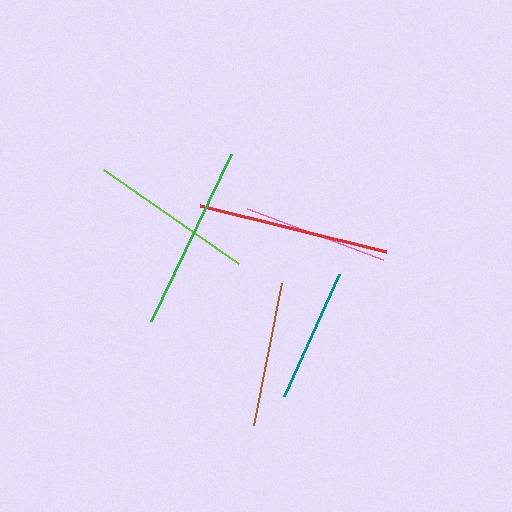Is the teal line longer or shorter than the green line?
The green line is longer than the teal line.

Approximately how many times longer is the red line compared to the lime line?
The red line is approximately 1.2 times the length of the lime line.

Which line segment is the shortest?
The teal line is the shortest at approximately 134 pixels.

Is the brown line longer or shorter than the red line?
The red line is longer than the brown line.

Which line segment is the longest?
The red line is the longest at approximately 191 pixels.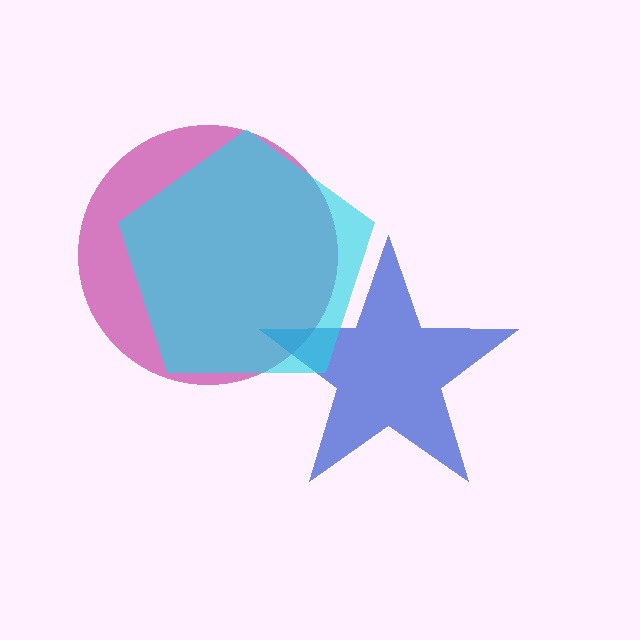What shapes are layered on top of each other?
The layered shapes are: a magenta circle, a blue star, a cyan pentagon.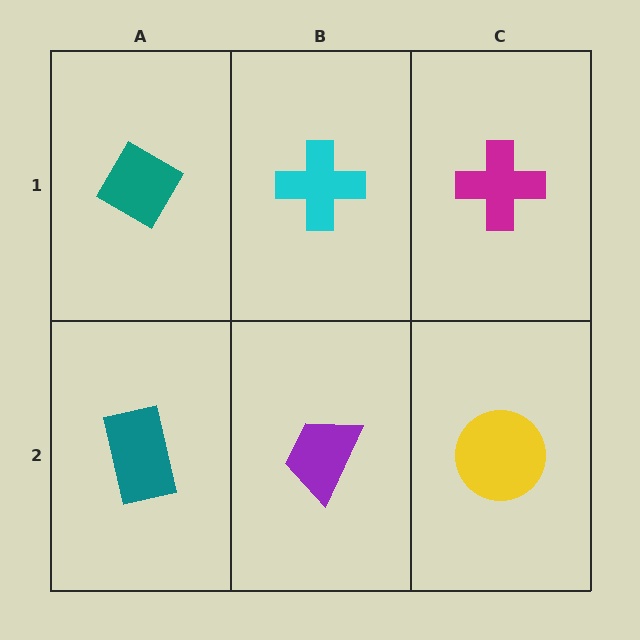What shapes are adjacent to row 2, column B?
A cyan cross (row 1, column B), a teal rectangle (row 2, column A), a yellow circle (row 2, column C).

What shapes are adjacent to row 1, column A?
A teal rectangle (row 2, column A), a cyan cross (row 1, column B).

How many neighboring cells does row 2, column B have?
3.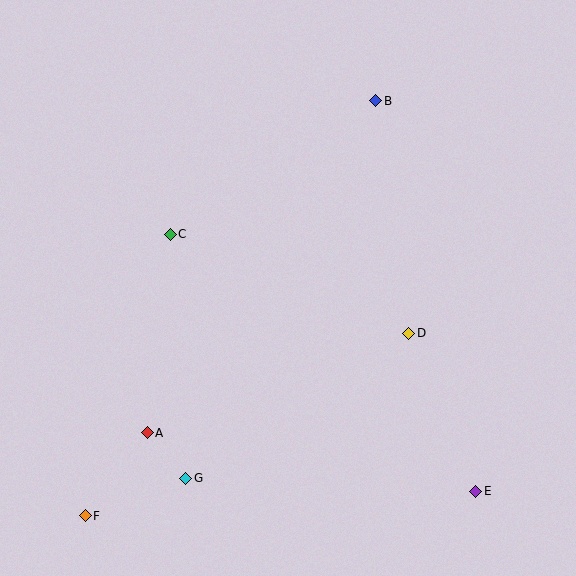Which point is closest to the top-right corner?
Point B is closest to the top-right corner.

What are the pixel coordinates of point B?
Point B is at (376, 101).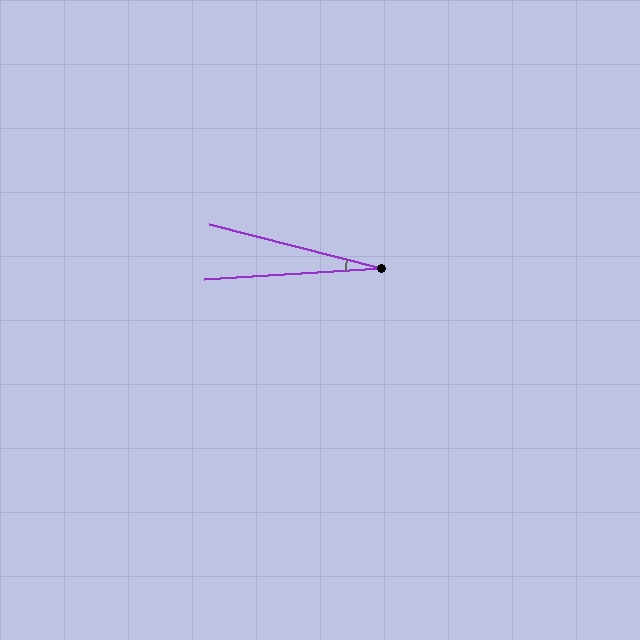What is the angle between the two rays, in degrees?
Approximately 18 degrees.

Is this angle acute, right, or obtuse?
It is acute.